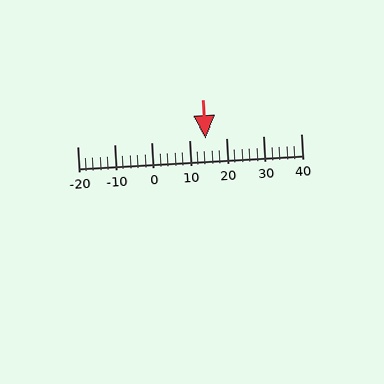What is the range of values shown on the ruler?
The ruler shows values from -20 to 40.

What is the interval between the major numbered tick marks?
The major tick marks are spaced 10 units apart.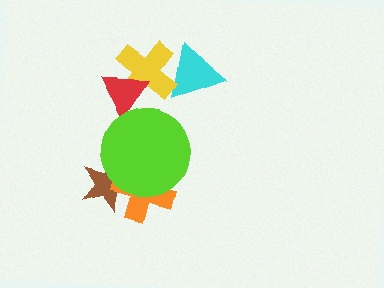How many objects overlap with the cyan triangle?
1 object overlaps with the cyan triangle.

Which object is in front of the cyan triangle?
The yellow cross is in front of the cyan triangle.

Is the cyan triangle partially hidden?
Yes, it is partially covered by another shape.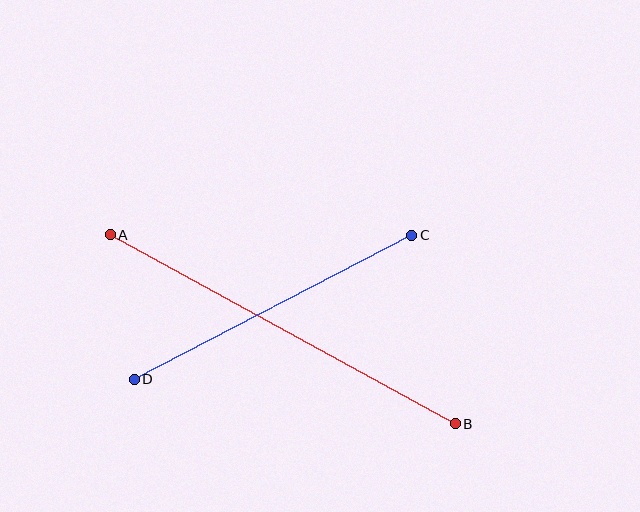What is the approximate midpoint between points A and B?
The midpoint is at approximately (283, 329) pixels.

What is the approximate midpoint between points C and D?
The midpoint is at approximately (273, 307) pixels.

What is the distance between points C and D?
The distance is approximately 313 pixels.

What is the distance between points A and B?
The distance is approximately 393 pixels.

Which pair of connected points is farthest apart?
Points A and B are farthest apart.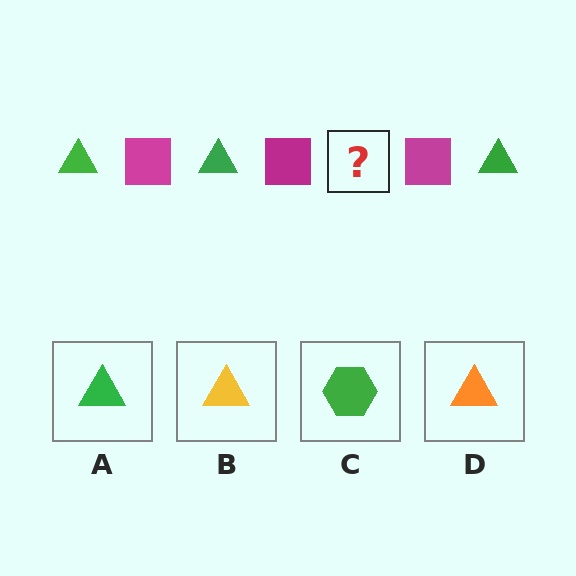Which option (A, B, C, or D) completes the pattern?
A.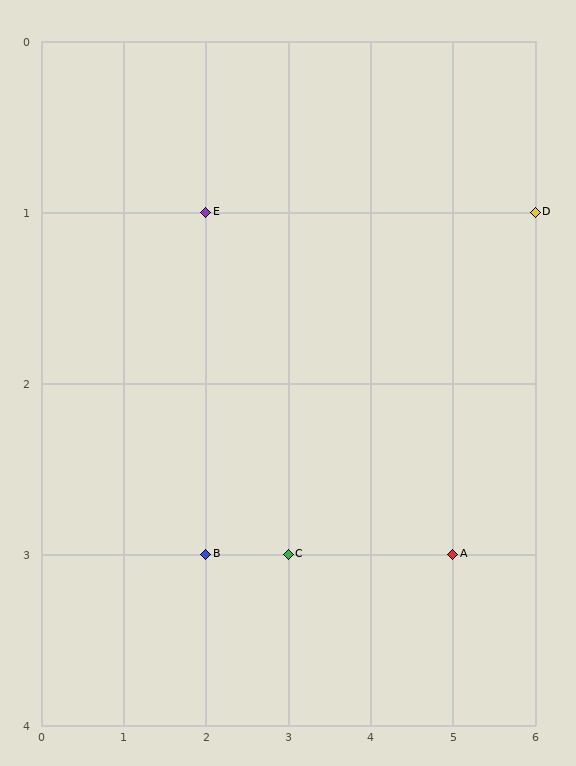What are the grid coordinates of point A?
Point A is at grid coordinates (5, 3).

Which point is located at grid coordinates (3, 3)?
Point C is at (3, 3).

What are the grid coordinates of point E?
Point E is at grid coordinates (2, 1).